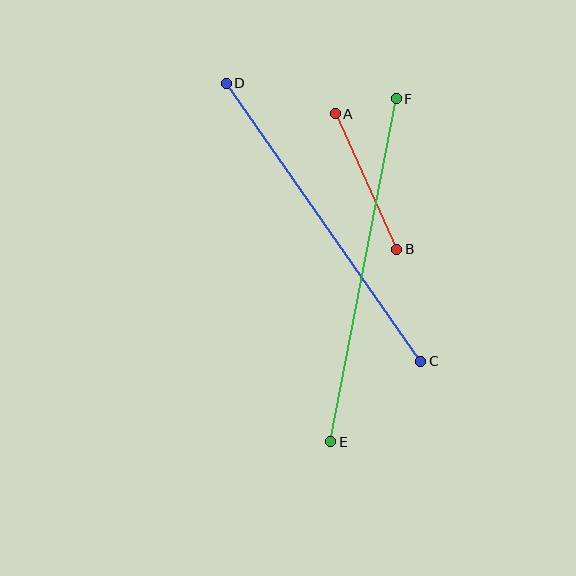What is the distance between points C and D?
The distance is approximately 339 pixels.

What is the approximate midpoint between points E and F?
The midpoint is at approximately (364, 270) pixels.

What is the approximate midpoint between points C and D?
The midpoint is at approximately (324, 222) pixels.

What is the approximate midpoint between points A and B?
The midpoint is at approximately (366, 182) pixels.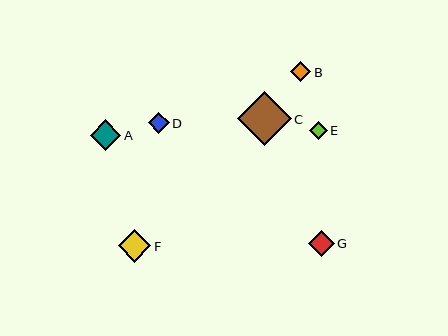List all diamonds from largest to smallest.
From largest to smallest: C, F, A, G, D, B, E.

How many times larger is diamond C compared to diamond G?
Diamond C is approximately 2.1 times the size of diamond G.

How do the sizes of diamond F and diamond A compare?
Diamond F and diamond A are approximately the same size.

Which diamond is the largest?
Diamond C is the largest with a size of approximately 54 pixels.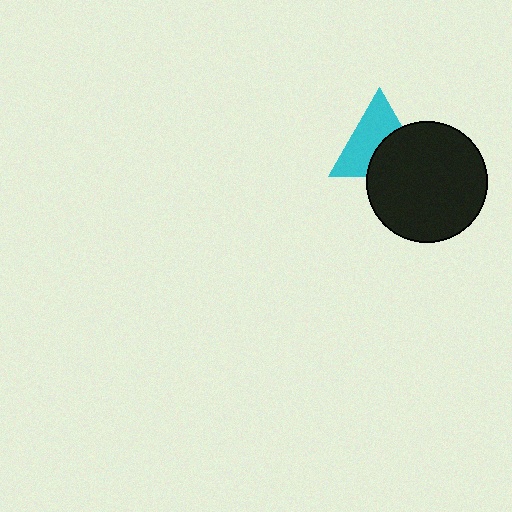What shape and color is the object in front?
The object in front is a black circle.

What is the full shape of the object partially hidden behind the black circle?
The partially hidden object is a cyan triangle.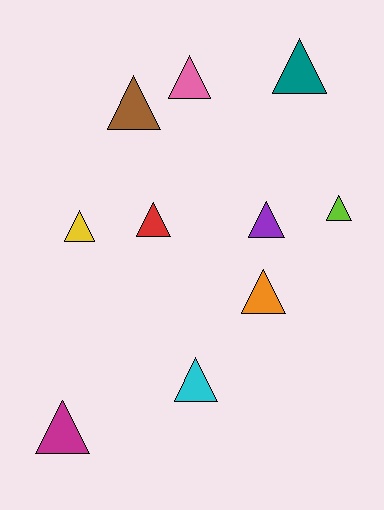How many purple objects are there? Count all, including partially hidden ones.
There is 1 purple object.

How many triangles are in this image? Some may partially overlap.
There are 10 triangles.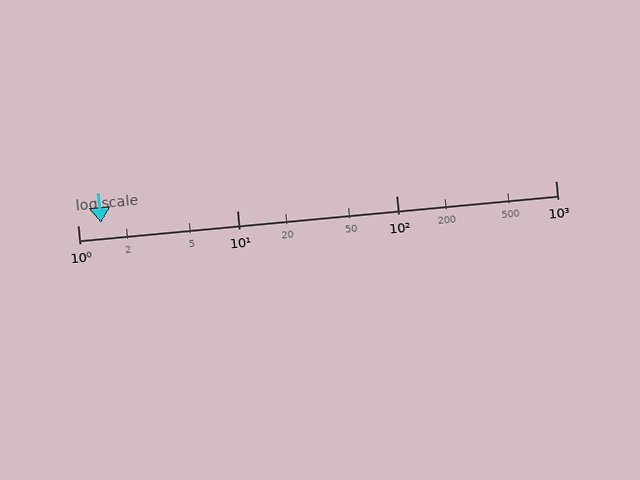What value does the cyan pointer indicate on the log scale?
The pointer indicates approximately 1.4.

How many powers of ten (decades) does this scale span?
The scale spans 3 decades, from 1 to 1000.